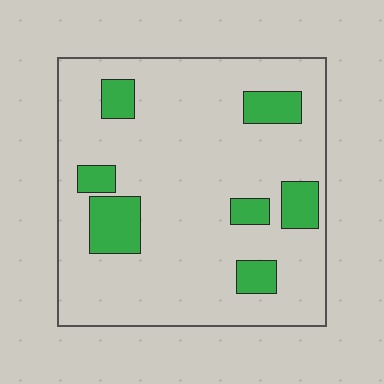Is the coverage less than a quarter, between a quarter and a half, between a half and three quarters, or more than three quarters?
Less than a quarter.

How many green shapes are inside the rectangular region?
7.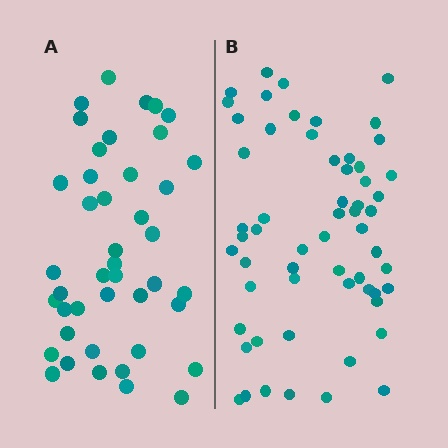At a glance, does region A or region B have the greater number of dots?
Region B (the right region) has more dots.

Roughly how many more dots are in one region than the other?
Region B has approximately 15 more dots than region A.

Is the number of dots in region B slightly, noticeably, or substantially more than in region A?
Region B has noticeably more, but not dramatically so. The ratio is roughly 1.4 to 1.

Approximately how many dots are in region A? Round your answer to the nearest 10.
About 40 dots. (The exact count is 43, which rounds to 40.)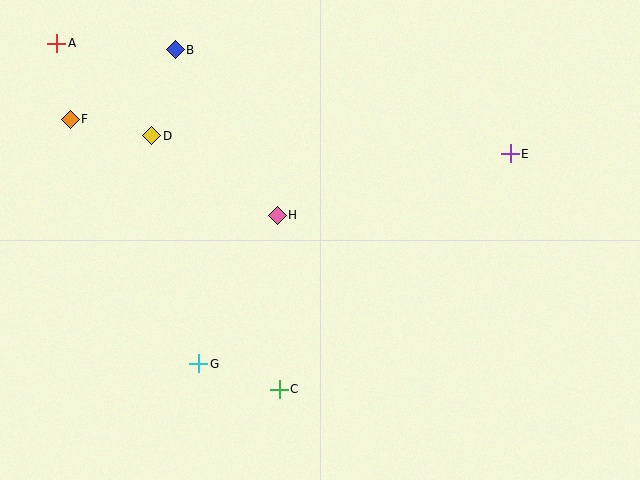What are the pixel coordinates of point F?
Point F is at (70, 119).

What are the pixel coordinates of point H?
Point H is at (277, 215).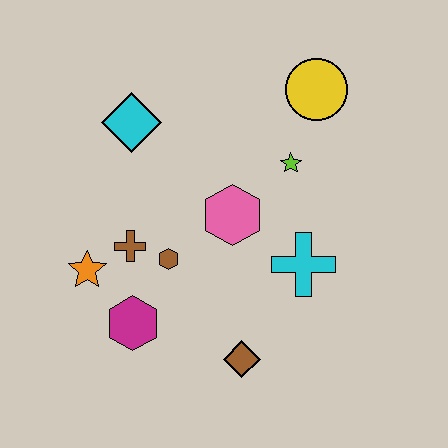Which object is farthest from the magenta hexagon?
The yellow circle is farthest from the magenta hexagon.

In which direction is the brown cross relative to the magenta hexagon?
The brown cross is above the magenta hexagon.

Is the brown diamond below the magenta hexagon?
Yes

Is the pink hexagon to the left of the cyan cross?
Yes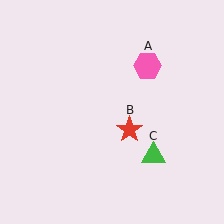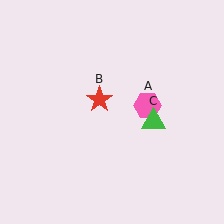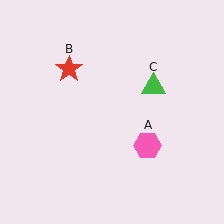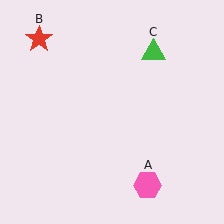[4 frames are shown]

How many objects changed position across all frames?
3 objects changed position: pink hexagon (object A), red star (object B), green triangle (object C).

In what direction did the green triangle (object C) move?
The green triangle (object C) moved up.